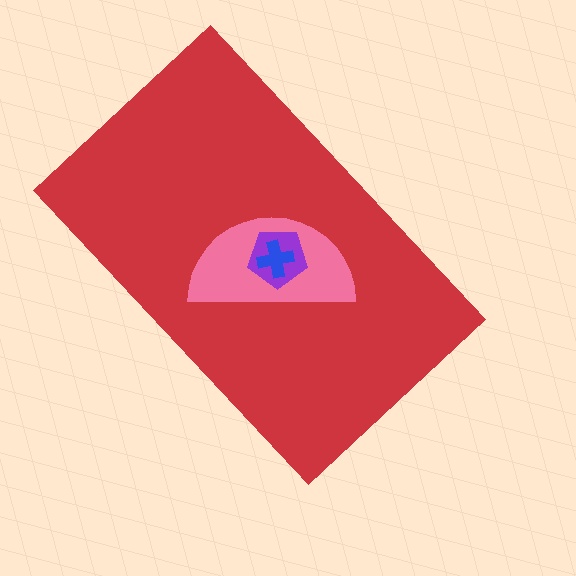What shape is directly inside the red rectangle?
The pink semicircle.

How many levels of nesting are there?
4.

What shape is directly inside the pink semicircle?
The purple pentagon.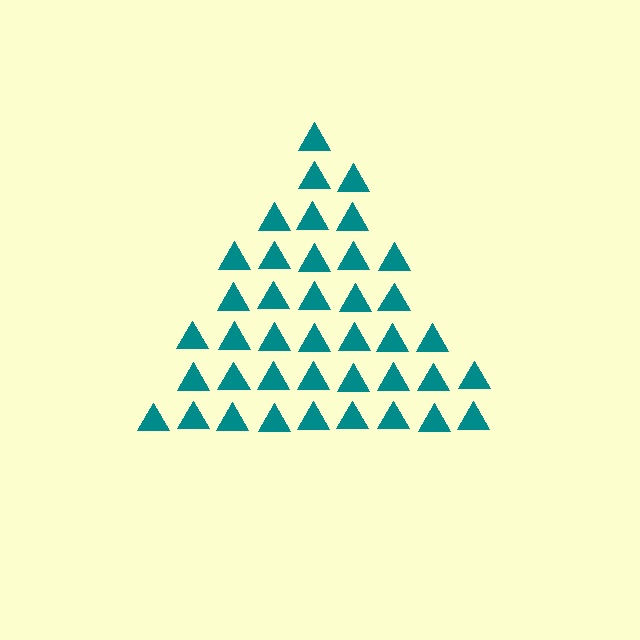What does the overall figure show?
The overall figure shows a triangle.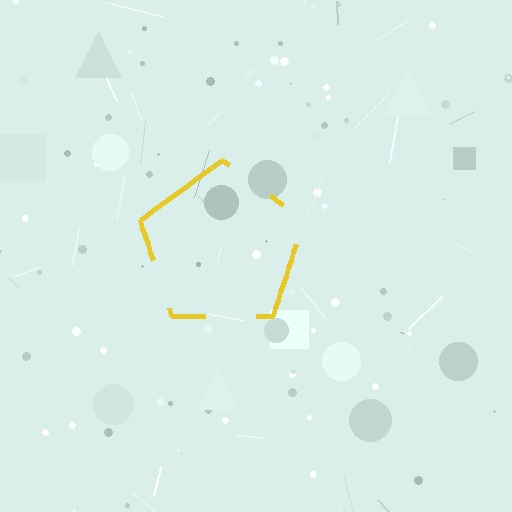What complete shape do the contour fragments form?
The contour fragments form a pentagon.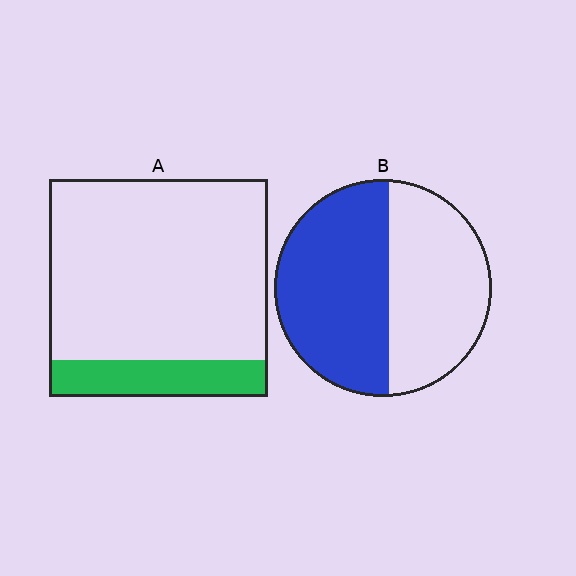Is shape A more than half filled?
No.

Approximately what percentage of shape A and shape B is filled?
A is approximately 15% and B is approximately 55%.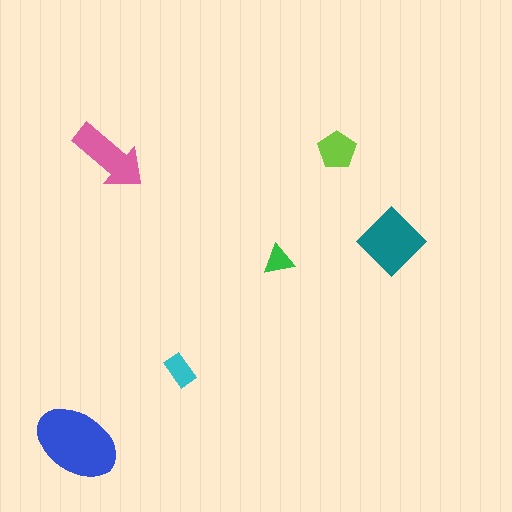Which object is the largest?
The blue ellipse.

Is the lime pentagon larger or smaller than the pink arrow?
Smaller.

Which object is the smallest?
The green triangle.